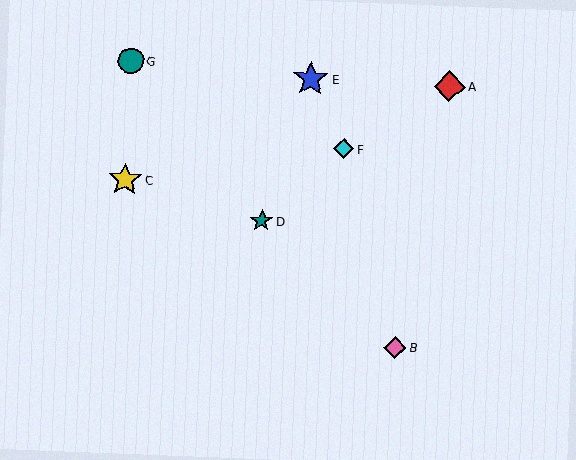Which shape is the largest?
The blue star (labeled E) is the largest.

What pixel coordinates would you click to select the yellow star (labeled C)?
Click at (125, 180) to select the yellow star C.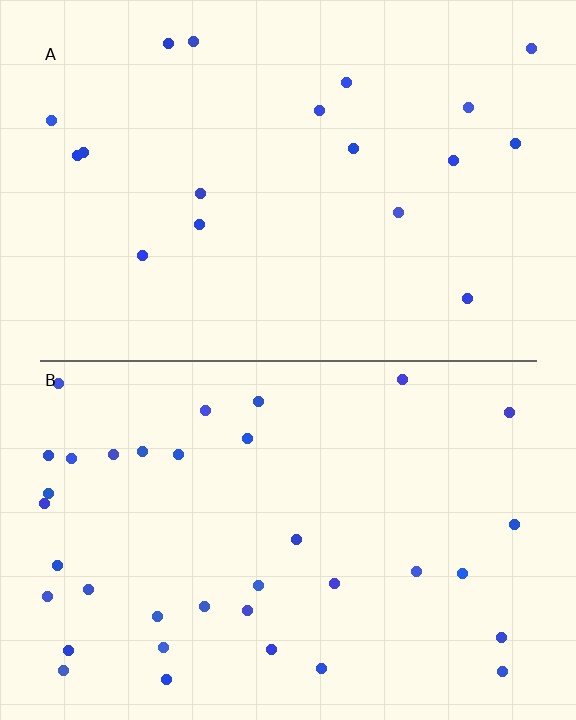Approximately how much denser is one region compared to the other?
Approximately 1.9× — region B over region A.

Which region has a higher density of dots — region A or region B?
B (the bottom).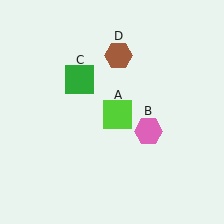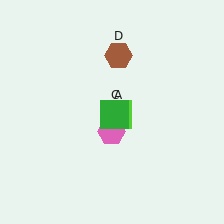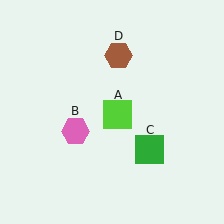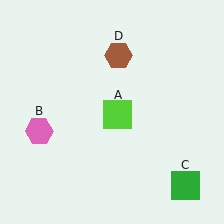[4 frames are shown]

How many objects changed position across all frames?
2 objects changed position: pink hexagon (object B), green square (object C).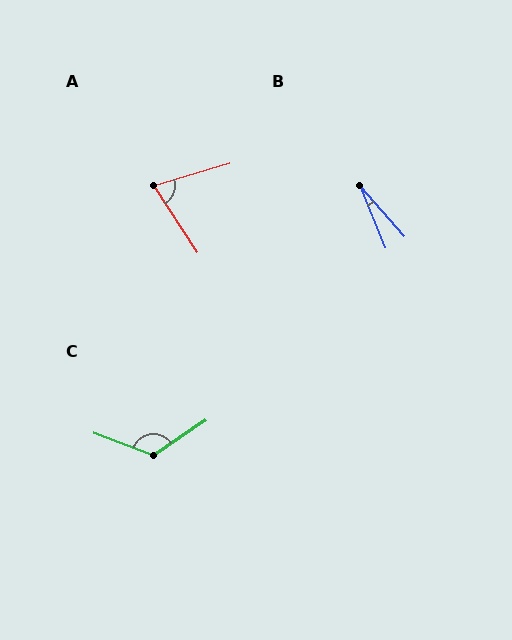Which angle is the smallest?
B, at approximately 19 degrees.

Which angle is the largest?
C, at approximately 124 degrees.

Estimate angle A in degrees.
Approximately 73 degrees.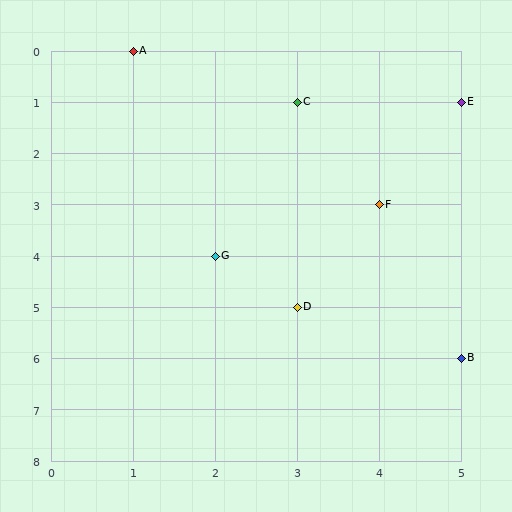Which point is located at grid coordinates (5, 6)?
Point B is at (5, 6).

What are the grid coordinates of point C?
Point C is at grid coordinates (3, 1).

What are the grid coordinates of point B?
Point B is at grid coordinates (5, 6).